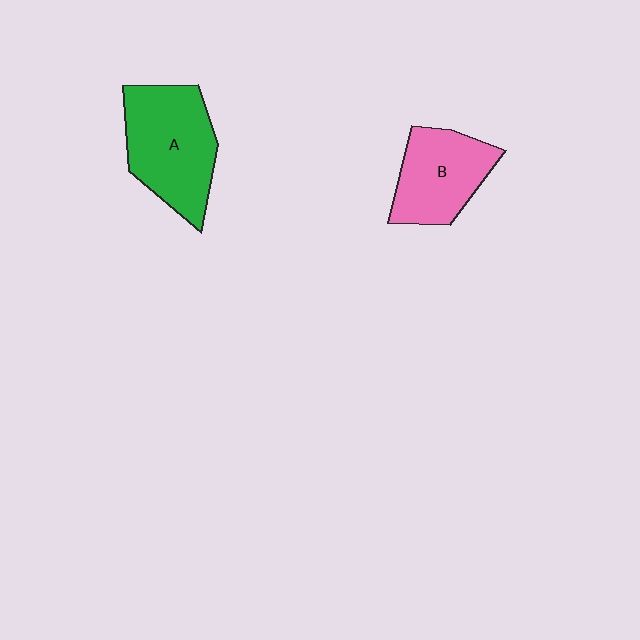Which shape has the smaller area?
Shape B (pink).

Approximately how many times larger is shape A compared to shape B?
Approximately 1.3 times.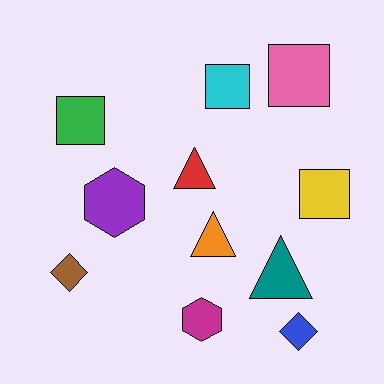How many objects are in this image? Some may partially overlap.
There are 11 objects.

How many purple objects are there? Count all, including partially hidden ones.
There is 1 purple object.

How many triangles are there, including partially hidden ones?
There are 3 triangles.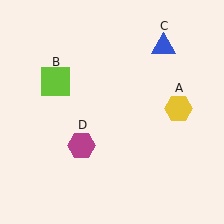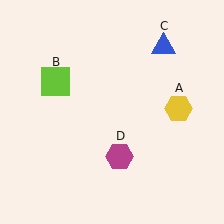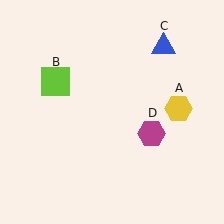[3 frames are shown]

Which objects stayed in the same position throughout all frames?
Yellow hexagon (object A) and lime square (object B) and blue triangle (object C) remained stationary.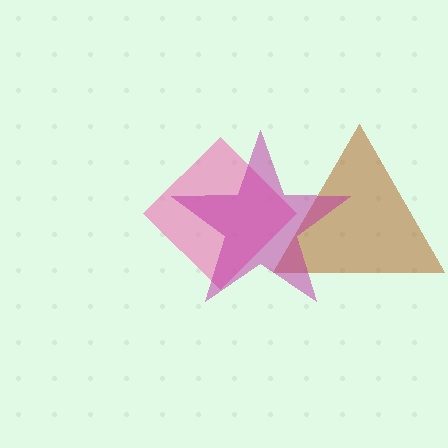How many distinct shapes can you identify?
There are 3 distinct shapes: a pink diamond, a brown triangle, a magenta star.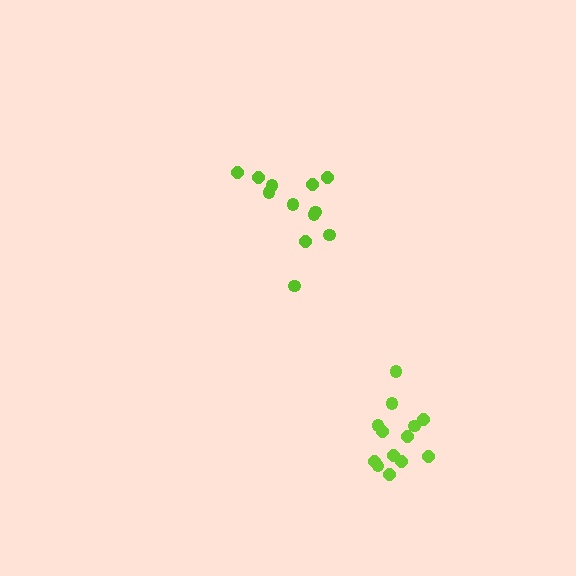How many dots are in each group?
Group 1: 13 dots, Group 2: 12 dots (25 total).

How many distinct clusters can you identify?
There are 2 distinct clusters.